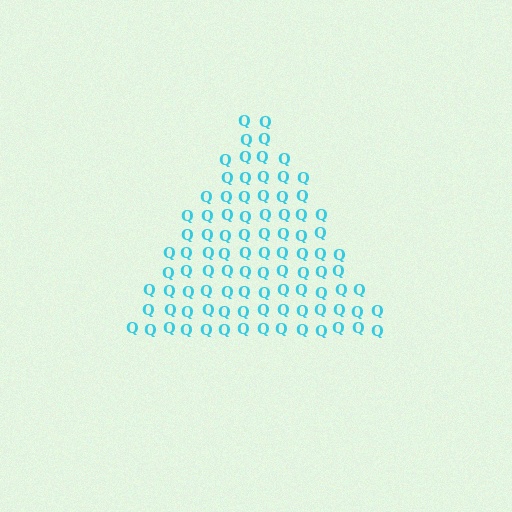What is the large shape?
The large shape is a triangle.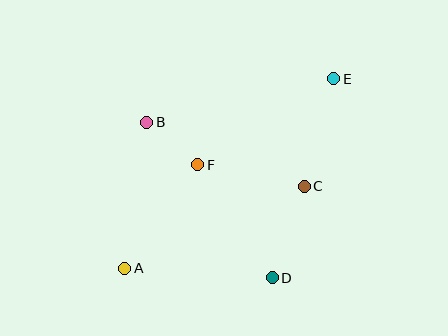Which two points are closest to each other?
Points B and F are closest to each other.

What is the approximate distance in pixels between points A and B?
The distance between A and B is approximately 148 pixels.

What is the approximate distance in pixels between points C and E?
The distance between C and E is approximately 112 pixels.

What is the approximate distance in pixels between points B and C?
The distance between B and C is approximately 170 pixels.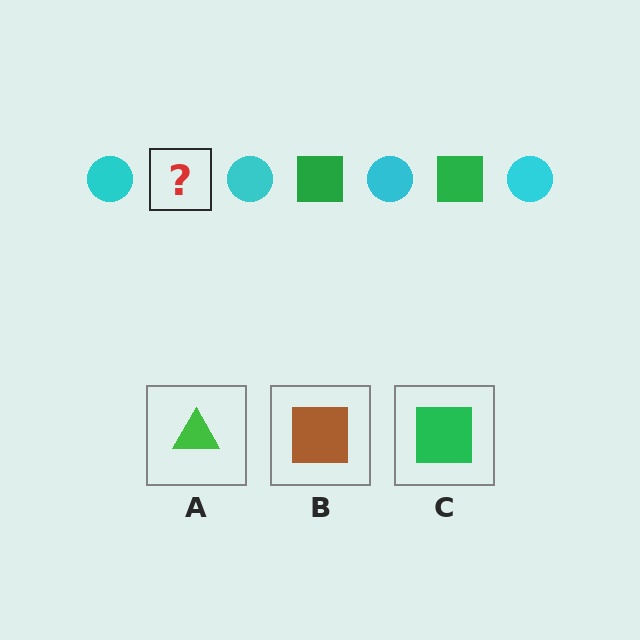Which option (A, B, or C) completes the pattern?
C.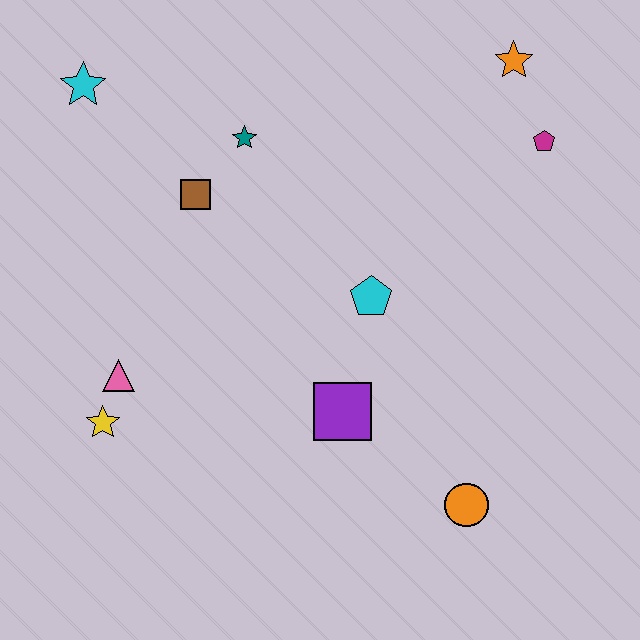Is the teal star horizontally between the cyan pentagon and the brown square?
Yes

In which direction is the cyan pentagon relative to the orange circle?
The cyan pentagon is above the orange circle.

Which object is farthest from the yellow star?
The orange star is farthest from the yellow star.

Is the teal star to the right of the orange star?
No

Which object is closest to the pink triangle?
The yellow star is closest to the pink triangle.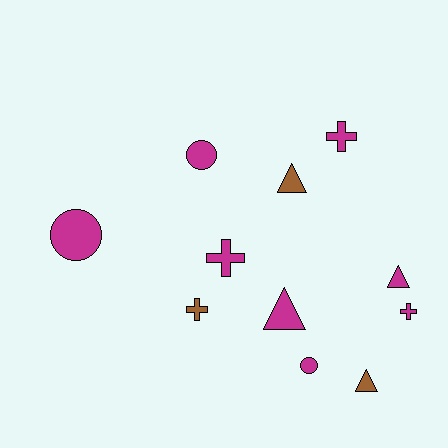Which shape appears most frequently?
Cross, with 4 objects.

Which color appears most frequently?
Magenta, with 8 objects.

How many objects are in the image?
There are 11 objects.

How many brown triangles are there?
There are 2 brown triangles.